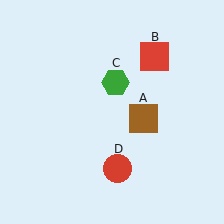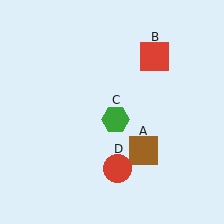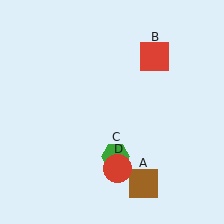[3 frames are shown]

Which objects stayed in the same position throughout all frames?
Red square (object B) and red circle (object D) remained stationary.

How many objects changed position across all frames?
2 objects changed position: brown square (object A), green hexagon (object C).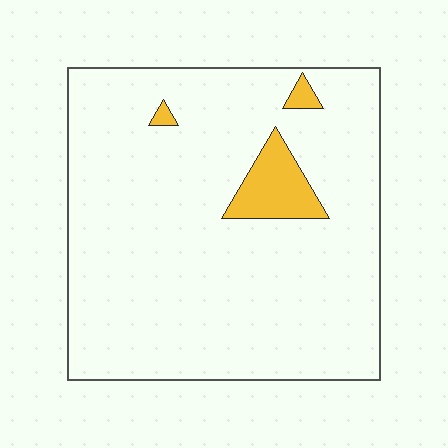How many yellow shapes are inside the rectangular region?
3.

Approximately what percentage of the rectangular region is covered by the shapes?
Approximately 5%.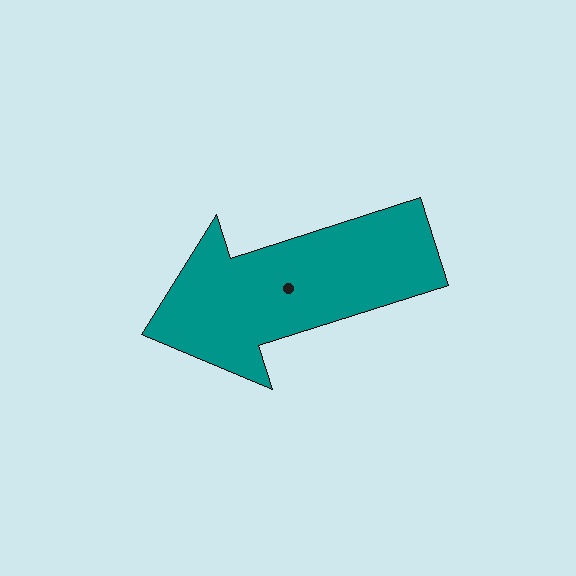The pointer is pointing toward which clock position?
Roughly 8 o'clock.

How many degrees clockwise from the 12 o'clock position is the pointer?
Approximately 252 degrees.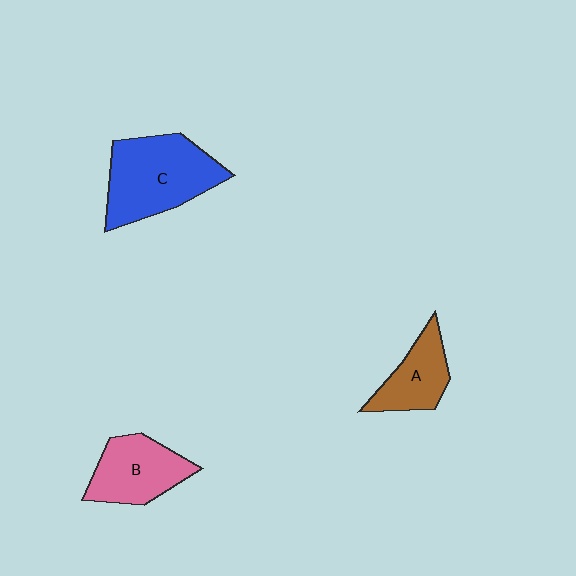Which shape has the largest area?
Shape C (blue).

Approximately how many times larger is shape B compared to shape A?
Approximately 1.3 times.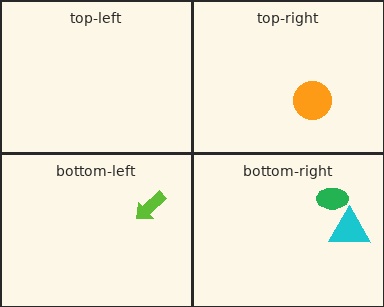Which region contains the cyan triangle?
The bottom-right region.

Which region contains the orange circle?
The top-right region.